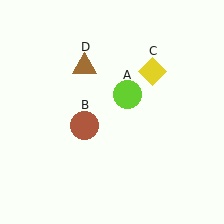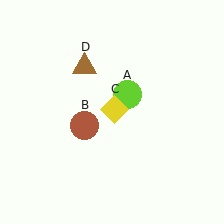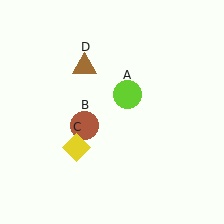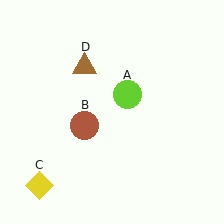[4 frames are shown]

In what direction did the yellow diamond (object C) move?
The yellow diamond (object C) moved down and to the left.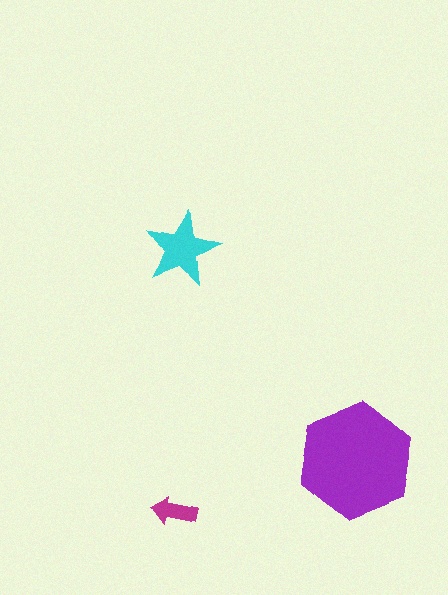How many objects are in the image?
There are 3 objects in the image.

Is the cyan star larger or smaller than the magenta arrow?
Larger.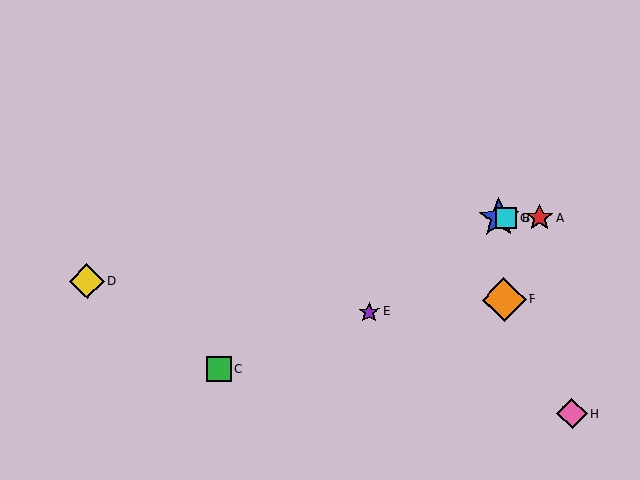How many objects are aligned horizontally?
3 objects (A, B, G) are aligned horizontally.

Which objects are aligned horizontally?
Objects A, B, G are aligned horizontally.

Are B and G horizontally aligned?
Yes, both are at y≈218.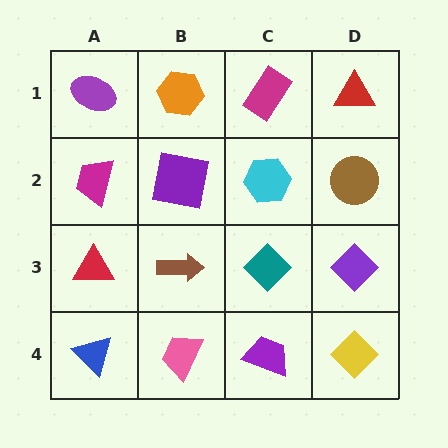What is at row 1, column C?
A magenta rectangle.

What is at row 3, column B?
A brown arrow.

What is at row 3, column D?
A purple diamond.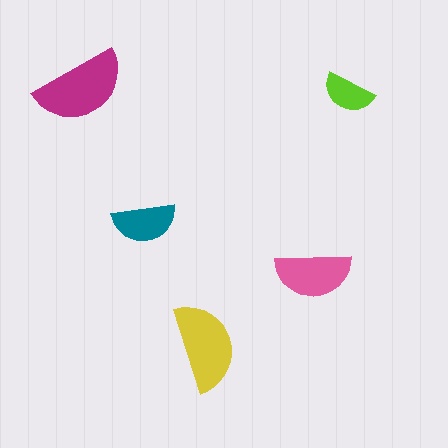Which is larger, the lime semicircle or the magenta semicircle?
The magenta one.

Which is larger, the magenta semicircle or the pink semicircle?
The magenta one.